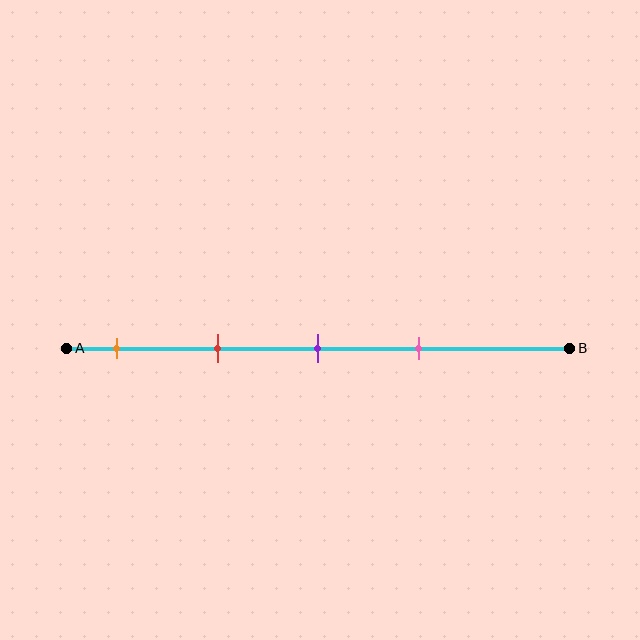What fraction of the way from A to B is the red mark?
The red mark is approximately 30% (0.3) of the way from A to B.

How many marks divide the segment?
There are 4 marks dividing the segment.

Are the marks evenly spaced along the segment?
Yes, the marks are approximately evenly spaced.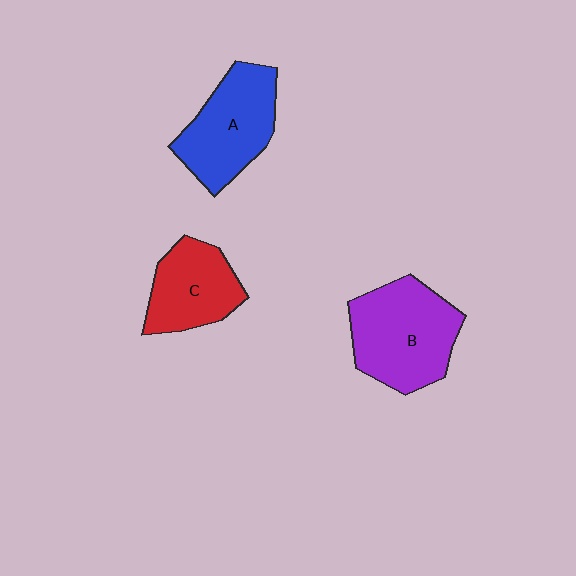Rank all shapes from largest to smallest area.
From largest to smallest: B (purple), A (blue), C (red).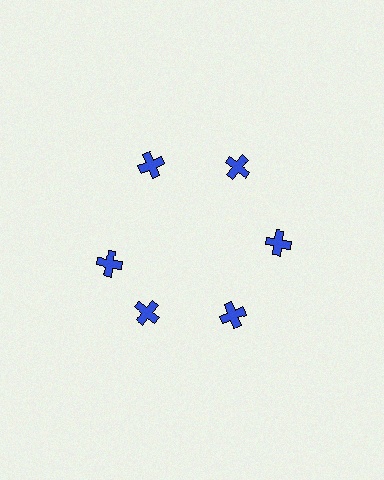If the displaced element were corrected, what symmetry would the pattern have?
It would have 6-fold rotational symmetry — the pattern would map onto itself every 60 degrees.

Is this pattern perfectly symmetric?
No. The 6 blue crosses are arranged in a ring, but one element near the 9 o'clock position is rotated out of alignment along the ring, breaking the 6-fold rotational symmetry.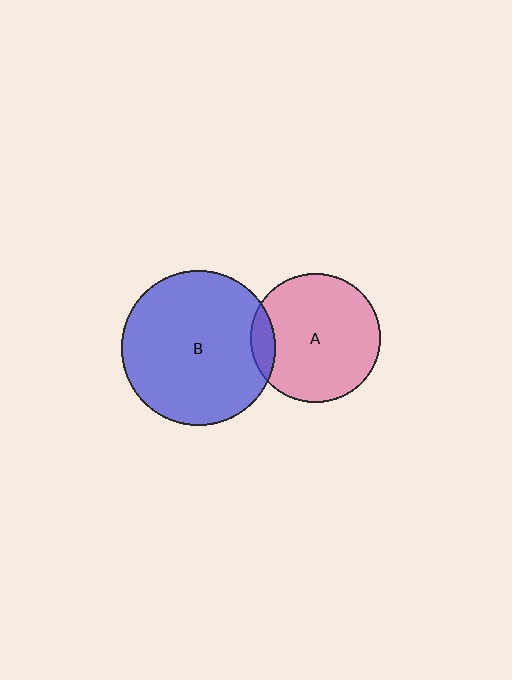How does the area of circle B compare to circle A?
Approximately 1.4 times.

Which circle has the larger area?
Circle B (blue).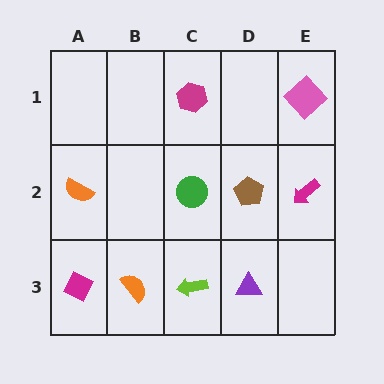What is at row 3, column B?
An orange semicircle.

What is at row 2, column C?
A green circle.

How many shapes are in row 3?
4 shapes.